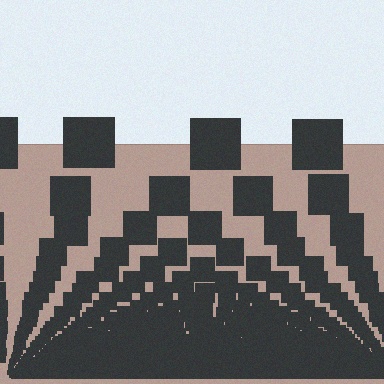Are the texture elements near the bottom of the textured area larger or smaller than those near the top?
Smaller. The gradient is inverted — elements near the bottom are smaller and denser.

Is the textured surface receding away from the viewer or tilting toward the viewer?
The surface appears to tilt toward the viewer. Texture elements get larger and sparser toward the top.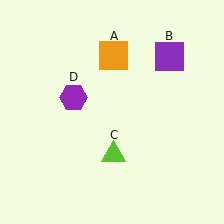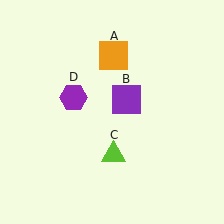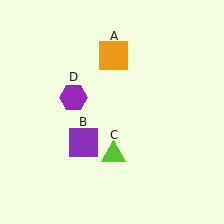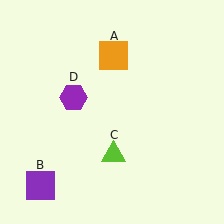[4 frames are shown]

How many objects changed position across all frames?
1 object changed position: purple square (object B).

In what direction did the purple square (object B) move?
The purple square (object B) moved down and to the left.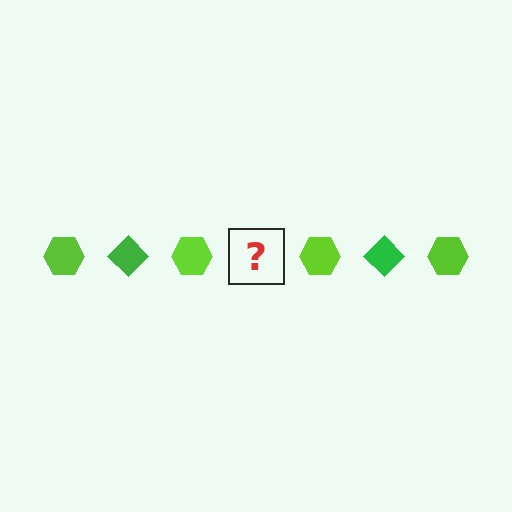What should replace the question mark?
The question mark should be replaced with a green diamond.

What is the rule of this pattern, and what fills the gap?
The rule is that the pattern alternates between lime hexagon and green diamond. The gap should be filled with a green diamond.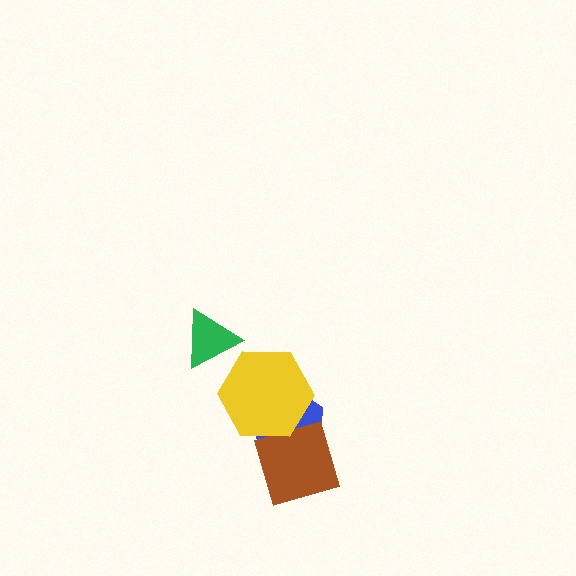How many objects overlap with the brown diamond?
2 objects overlap with the brown diamond.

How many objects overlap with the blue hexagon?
2 objects overlap with the blue hexagon.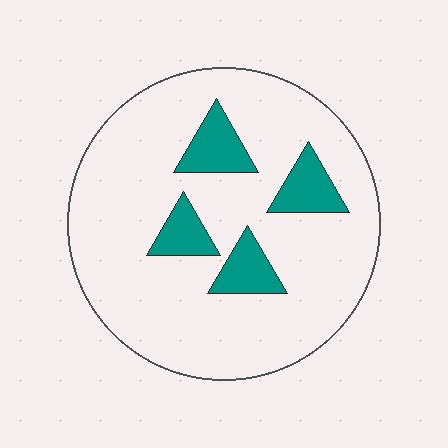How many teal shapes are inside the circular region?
4.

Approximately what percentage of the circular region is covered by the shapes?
Approximately 15%.